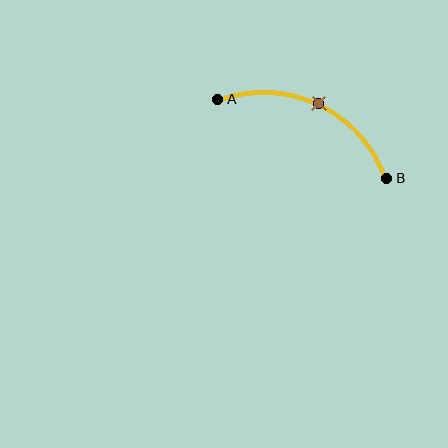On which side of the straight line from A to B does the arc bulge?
The arc bulges above the straight line connecting A and B.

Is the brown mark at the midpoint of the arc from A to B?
Yes. The brown mark lies on the arc at equal arc-length from both A and B — it is the arc midpoint.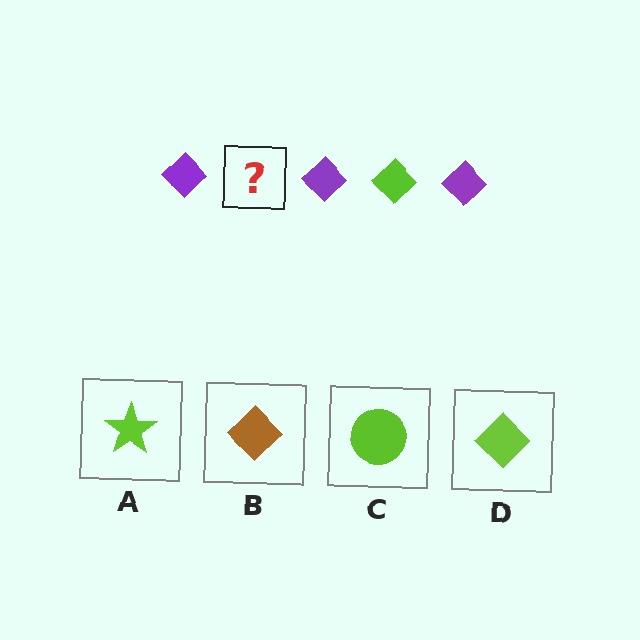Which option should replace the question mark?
Option D.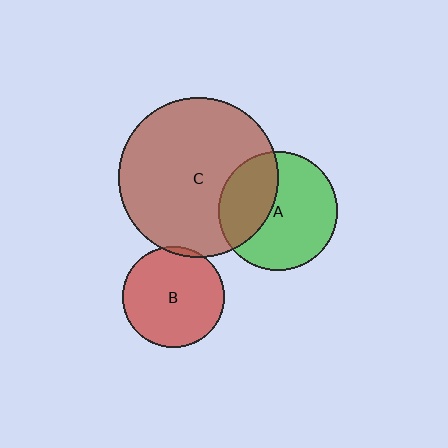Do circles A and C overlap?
Yes.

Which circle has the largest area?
Circle C (brown).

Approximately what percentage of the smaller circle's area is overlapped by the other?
Approximately 35%.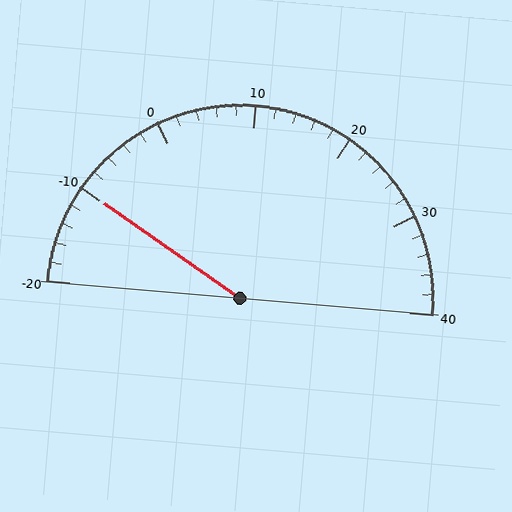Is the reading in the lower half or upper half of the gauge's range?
The reading is in the lower half of the range (-20 to 40).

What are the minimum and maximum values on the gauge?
The gauge ranges from -20 to 40.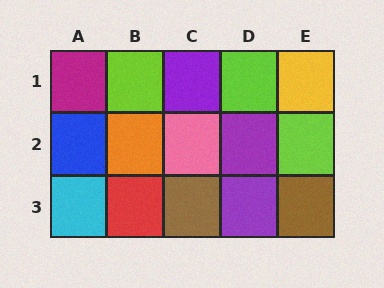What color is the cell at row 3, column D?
Purple.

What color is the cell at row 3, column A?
Cyan.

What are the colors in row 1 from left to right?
Magenta, lime, purple, lime, yellow.